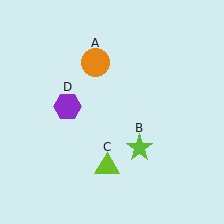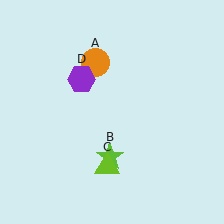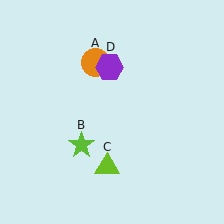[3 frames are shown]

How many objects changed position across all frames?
2 objects changed position: lime star (object B), purple hexagon (object D).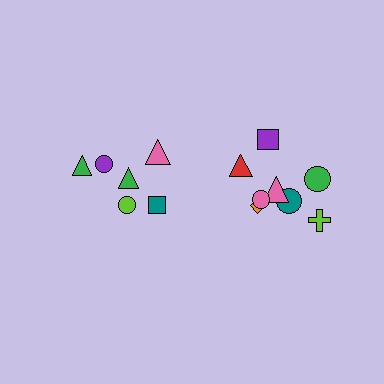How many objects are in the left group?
There are 6 objects.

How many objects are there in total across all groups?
There are 14 objects.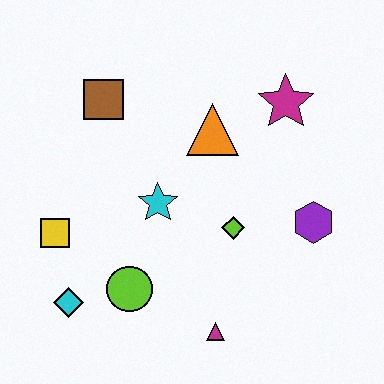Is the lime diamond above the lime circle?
Yes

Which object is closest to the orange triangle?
The magenta star is closest to the orange triangle.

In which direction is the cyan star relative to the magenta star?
The cyan star is to the left of the magenta star.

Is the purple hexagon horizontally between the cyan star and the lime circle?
No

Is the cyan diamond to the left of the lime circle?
Yes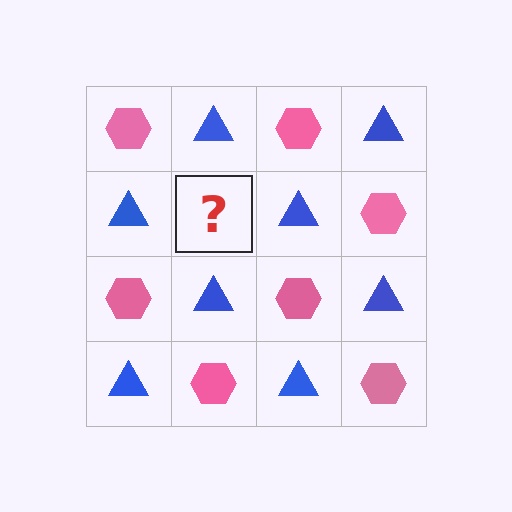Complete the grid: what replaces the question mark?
The question mark should be replaced with a pink hexagon.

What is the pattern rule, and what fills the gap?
The rule is that it alternates pink hexagon and blue triangle in a checkerboard pattern. The gap should be filled with a pink hexagon.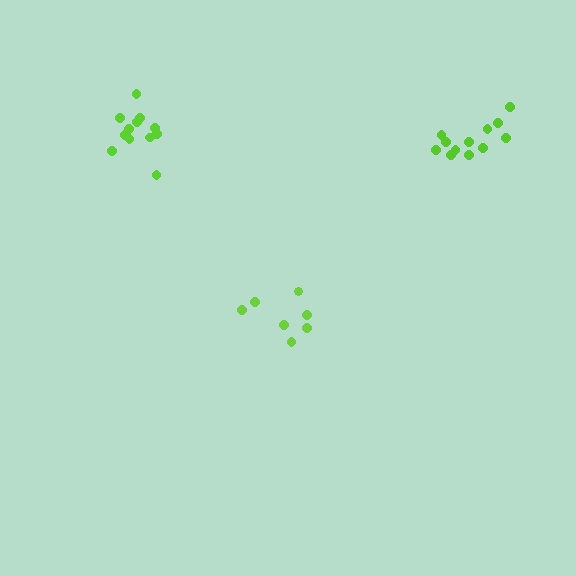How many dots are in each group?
Group 1: 7 dots, Group 2: 12 dots, Group 3: 12 dots (31 total).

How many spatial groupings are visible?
There are 3 spatial groupings.